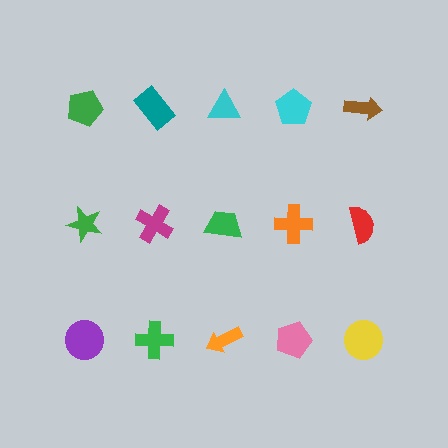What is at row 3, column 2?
A green cross.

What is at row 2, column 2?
A magenta cross.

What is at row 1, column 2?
A teal rectangle.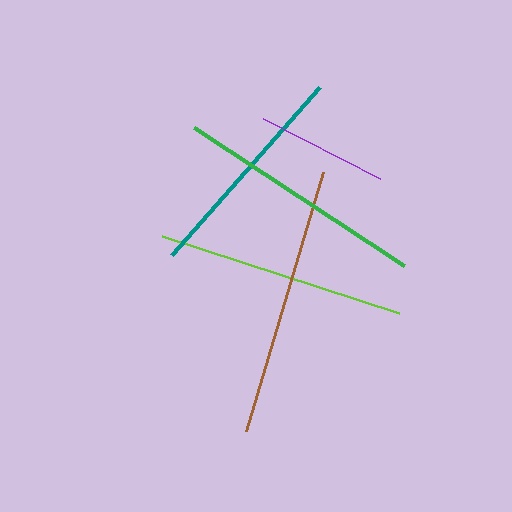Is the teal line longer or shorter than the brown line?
The brown line is longer than the teal line.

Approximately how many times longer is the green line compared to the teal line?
The green line is approximately 1.1 times the length of the teal line.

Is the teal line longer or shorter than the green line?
The green line is longer than the teal line.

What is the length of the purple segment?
The purple segment is approximately 132 pixels long.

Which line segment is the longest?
The brown line is the longest at approximately 270 pixels.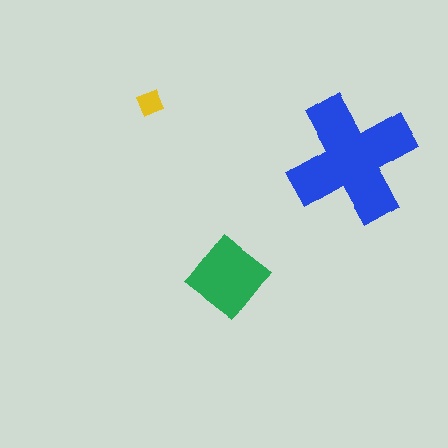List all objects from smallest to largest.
The yellow diamond, the green diamond, the blue cross.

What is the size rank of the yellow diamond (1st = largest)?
3rd.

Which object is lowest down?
The green diamond is bottommost.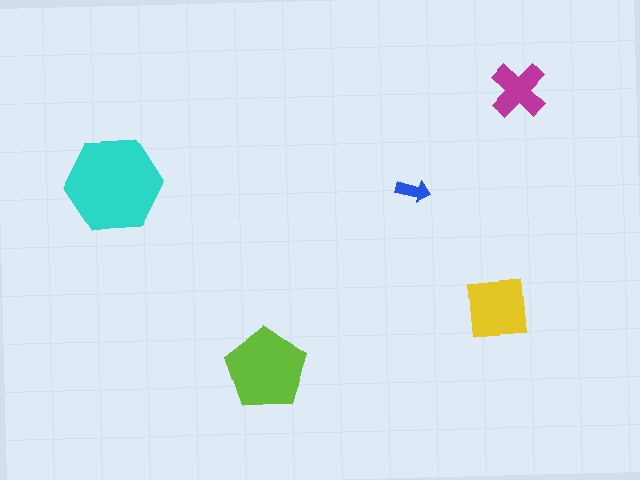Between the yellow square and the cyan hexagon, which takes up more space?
The cyan hexagon.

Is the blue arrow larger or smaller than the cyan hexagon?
Smaller.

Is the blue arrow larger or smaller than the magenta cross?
Smaller.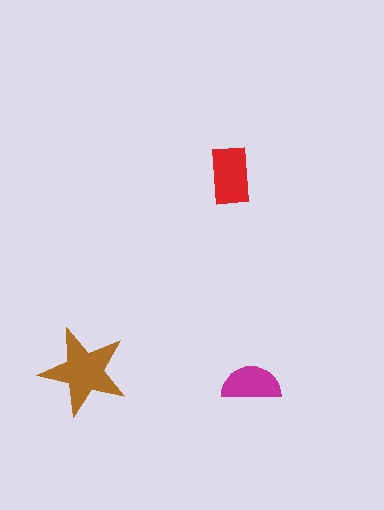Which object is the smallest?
The magenta semicircle.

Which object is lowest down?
The magenta semicircle is bottommost.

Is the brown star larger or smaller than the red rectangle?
Larger.